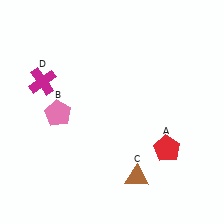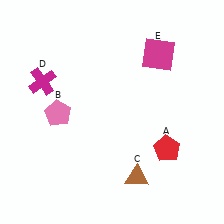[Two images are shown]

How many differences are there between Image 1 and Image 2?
There is 1 difference between the two images.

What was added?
A magenta square (E) was added in Image 2.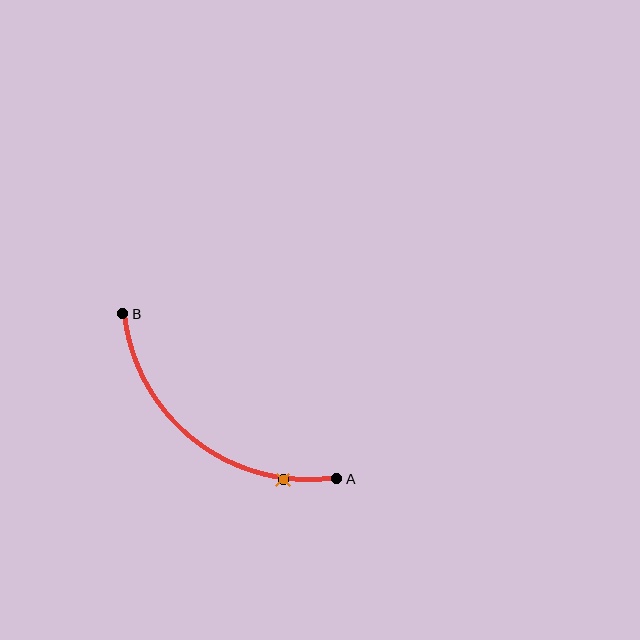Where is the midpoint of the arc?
The arc midpoint is the point on the curve farthest from the straight line joining A and B. It sits below and to the left of that line.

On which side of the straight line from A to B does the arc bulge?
The arc bulges below and to the left of the straight line connecting A and B.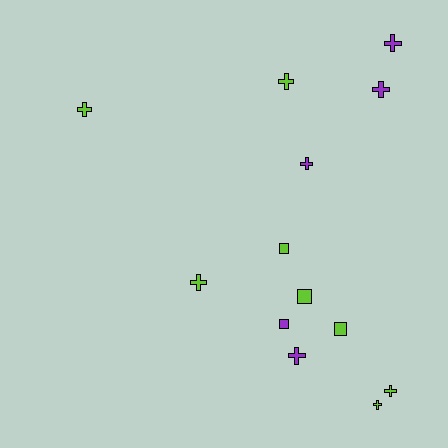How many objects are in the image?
There are 13 objects.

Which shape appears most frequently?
Cross, with 9 objects.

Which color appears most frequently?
Lime, with 8 objects.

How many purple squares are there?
There is 1 purple square.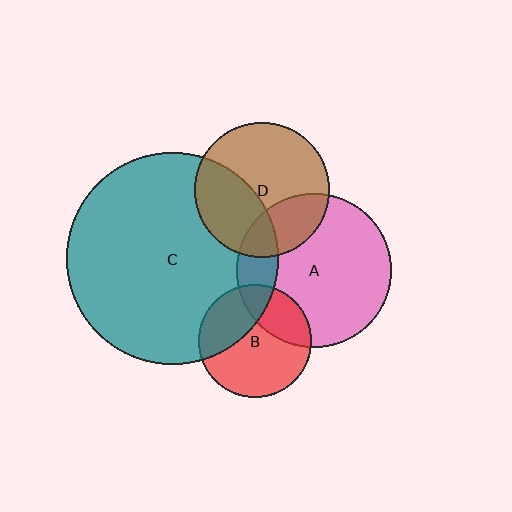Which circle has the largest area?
Circle C (teal).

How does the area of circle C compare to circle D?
Approximately 2.5 times.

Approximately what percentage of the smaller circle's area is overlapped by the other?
Approximately 35%.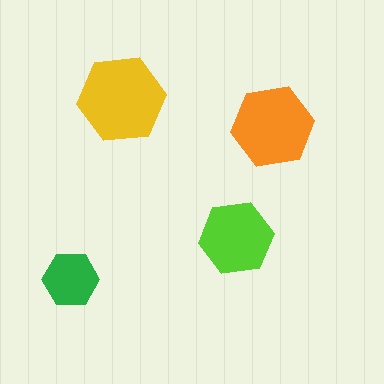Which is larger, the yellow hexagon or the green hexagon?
The yellow one.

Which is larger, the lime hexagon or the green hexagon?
The lime one.